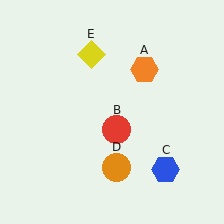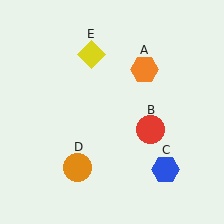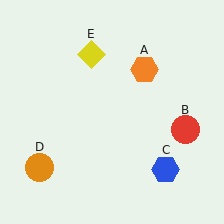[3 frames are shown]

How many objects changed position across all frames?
2 objects changed position: red circle (object B), orange circle (object D).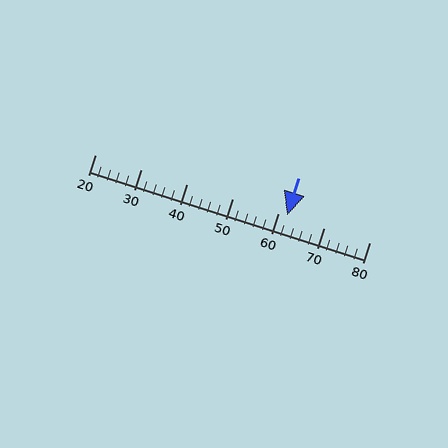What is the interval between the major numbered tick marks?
The major tick marks are spaced 10 units apart.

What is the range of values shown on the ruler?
The ruler shows values from 20 to 80.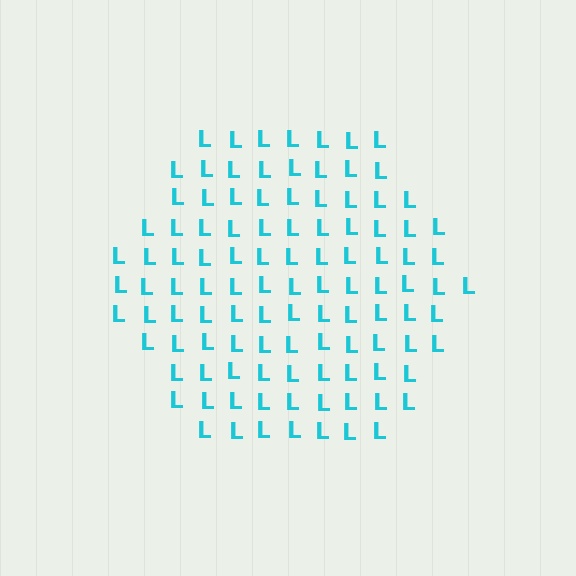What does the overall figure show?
The overall figure shows a hexagon.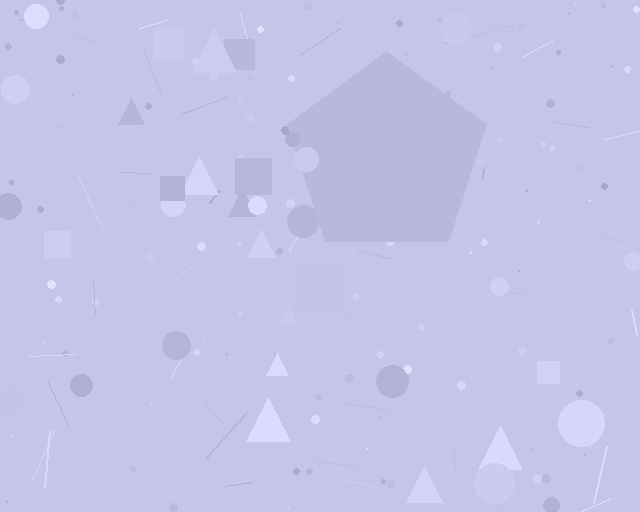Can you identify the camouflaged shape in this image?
The camouflaged shape is a pentagon.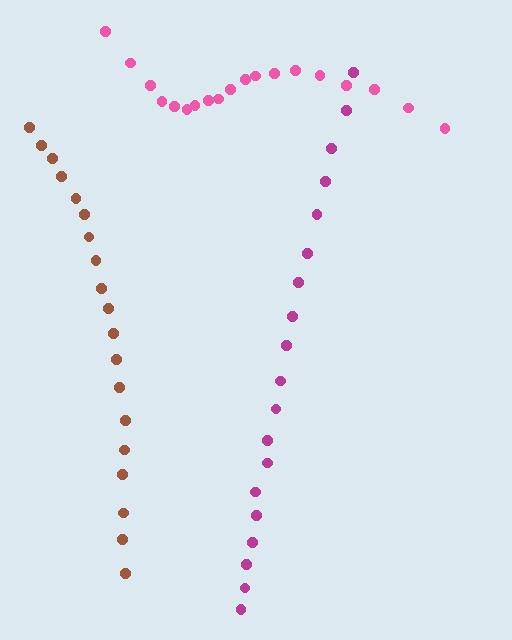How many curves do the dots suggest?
There are 3 distinct paths.